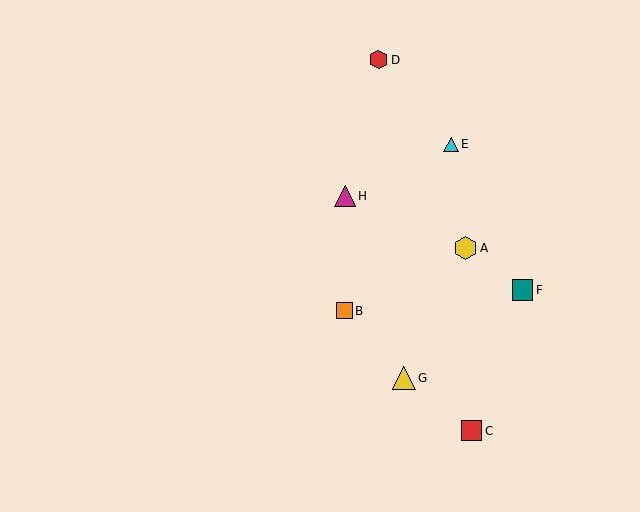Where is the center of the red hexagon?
The center of the red hexagon is at (378, 60).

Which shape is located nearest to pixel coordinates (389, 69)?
The red hexagon (labeled D) at (378, 60) is nearest to that location.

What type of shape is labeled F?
Shape F is a teal square.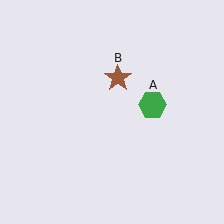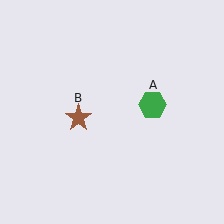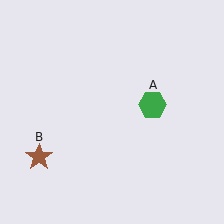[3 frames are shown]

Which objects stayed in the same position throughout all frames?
Green hexagon (object A) remained stationary.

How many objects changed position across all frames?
1 object changed position: brown star (object B).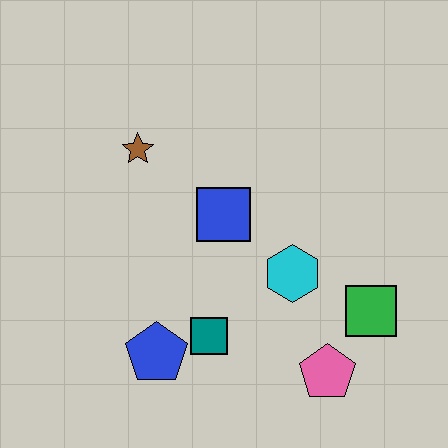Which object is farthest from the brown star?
The pink pentagon is farthest from the brown star.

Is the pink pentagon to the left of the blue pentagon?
No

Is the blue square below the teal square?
No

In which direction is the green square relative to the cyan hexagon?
The green square is to the right of the cyan hexagon.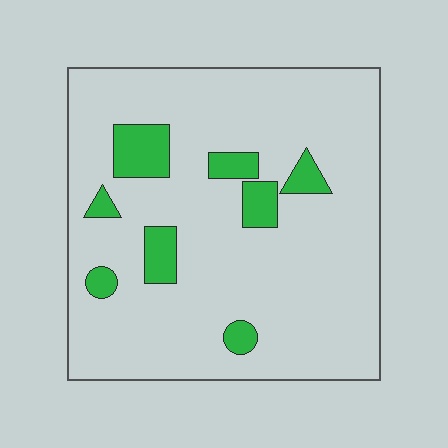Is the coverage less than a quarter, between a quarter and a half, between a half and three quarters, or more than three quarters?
Less than a quarter.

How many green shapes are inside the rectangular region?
8.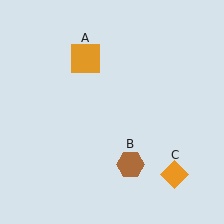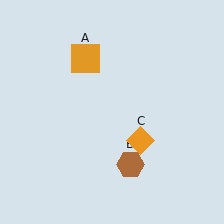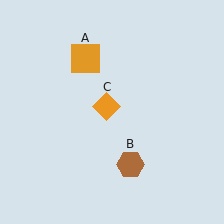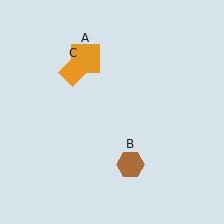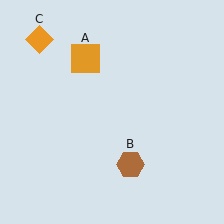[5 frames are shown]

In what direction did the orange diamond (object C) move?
The orange diamond (object C) moved up and to the left.